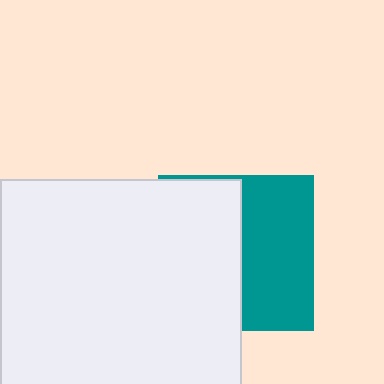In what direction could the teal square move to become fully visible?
The teal square could move right. That would shift it out from behind the white rectangle entirely.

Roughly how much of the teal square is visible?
About half of it is visible (roughly 48%).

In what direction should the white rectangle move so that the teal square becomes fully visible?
The white rectangle should move left. That is the shortest direction to clear the overlap and leave the teal square fully visible.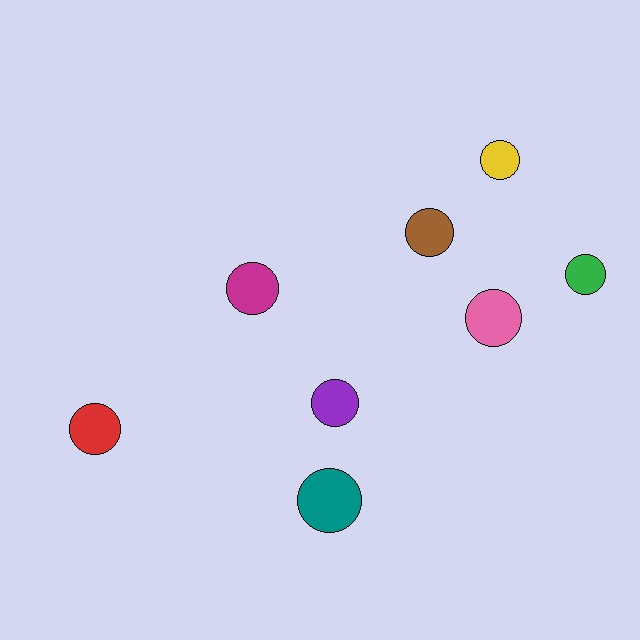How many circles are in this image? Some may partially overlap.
There are 8 circles.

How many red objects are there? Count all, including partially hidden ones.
There is 1 red object.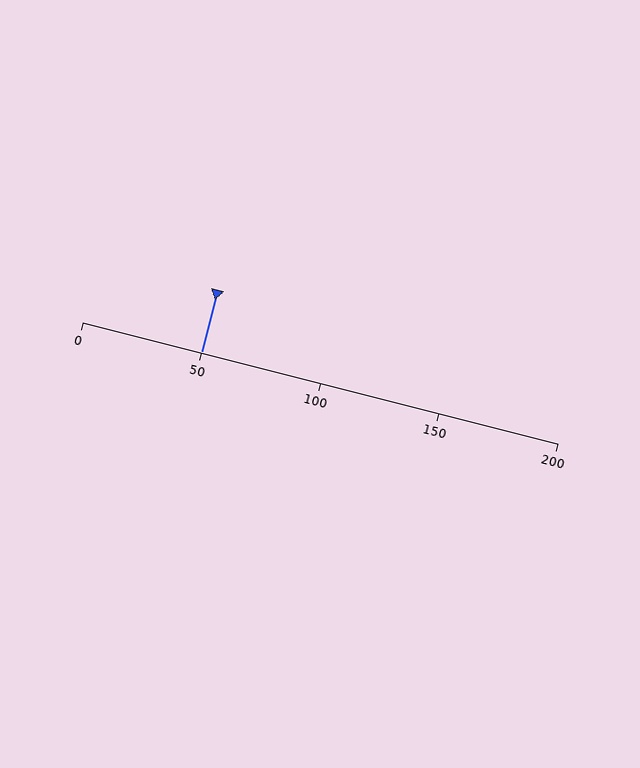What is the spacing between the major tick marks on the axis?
The major ticks are spaced 50 apart.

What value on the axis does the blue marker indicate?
The marker indicates approximately 50.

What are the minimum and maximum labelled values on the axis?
The axis runs from 0 to 200.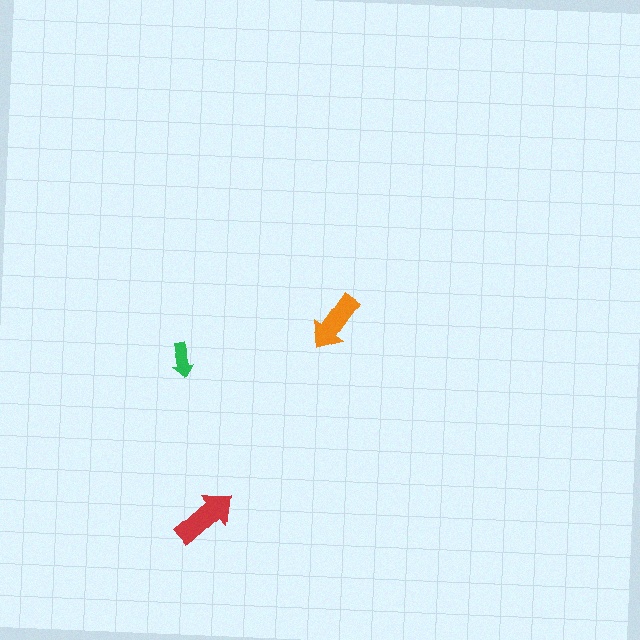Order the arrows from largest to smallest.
the red one, the orange one, the green one.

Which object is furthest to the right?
The orange arrow is rightmost.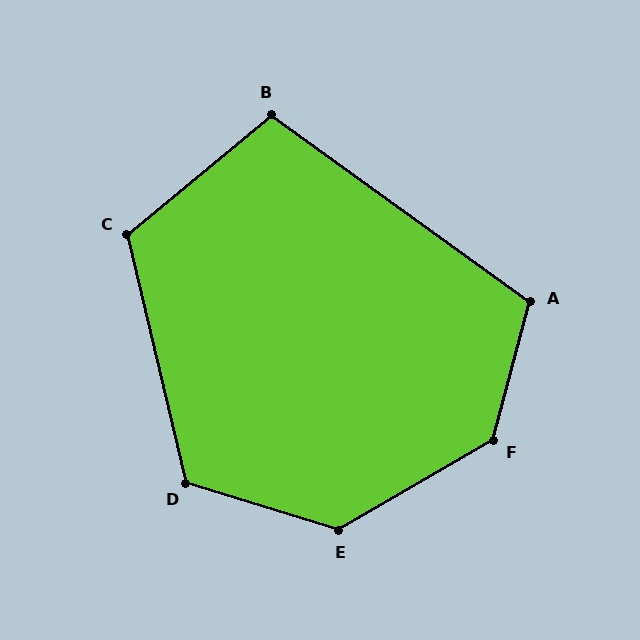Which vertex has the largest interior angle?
F, at approximately 135 degrees.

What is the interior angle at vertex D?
Approximately 120 degrees (obtuse).